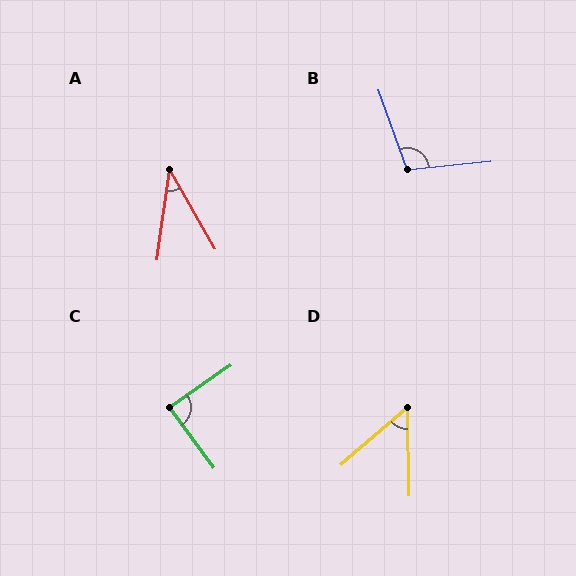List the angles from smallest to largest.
A (38°), D (50°), C (89°), B (104°).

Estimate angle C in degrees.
Approximately 89 degrees.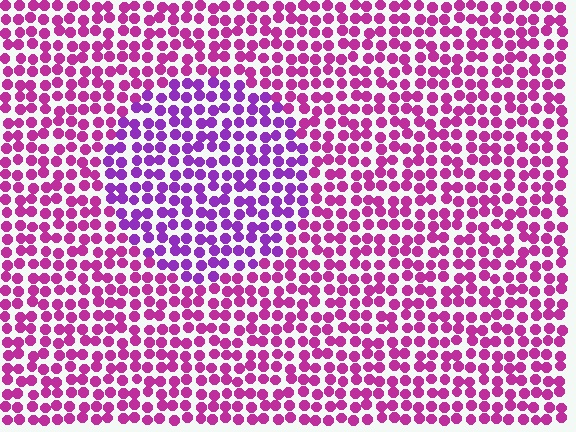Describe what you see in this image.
The image is filled with small magenta elements in a uniform arrangement. A circle-shaped region is visible where the elements are tinted to a slightly different hue, forming a subtle color boundary.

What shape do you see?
I see a circle.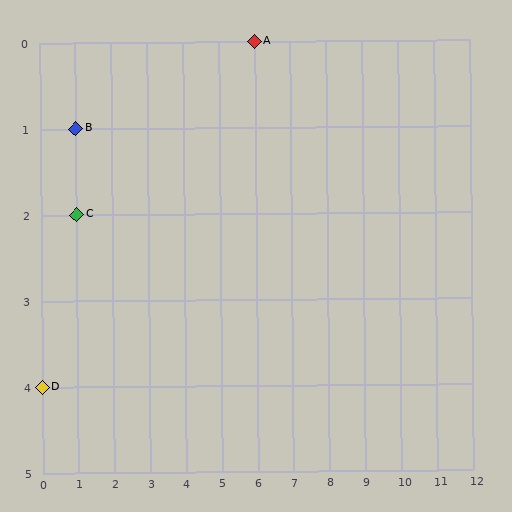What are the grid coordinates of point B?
Point B is at grid coordinates (1, 1).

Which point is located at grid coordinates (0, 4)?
Point D is at (0, 4).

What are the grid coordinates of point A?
Point A is at grid coordinates (6, 0).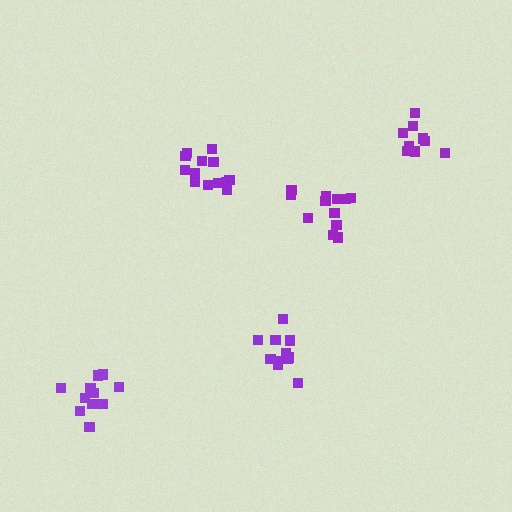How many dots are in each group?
Group 1: 10 dots, Group 2: 13 dots, Group 3: 13 dots, Group 4: 11 dots, Group 5: 11 dots (58 total).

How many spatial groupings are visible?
There are 5 spatial groupings.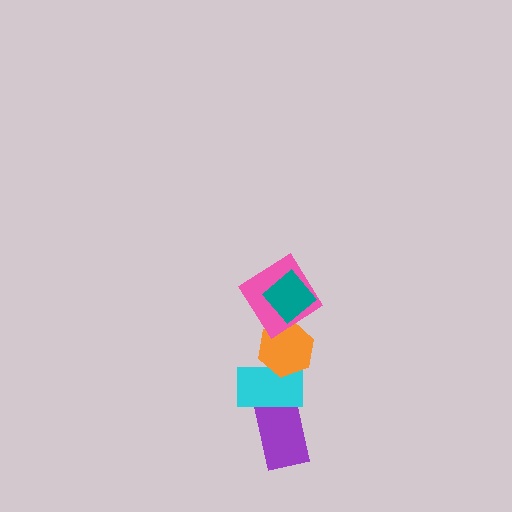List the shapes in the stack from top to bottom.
From top to bottom: the teal diamond, the pink diamond, the orange hexagon, the cyan rectangle, the purple rectangle.